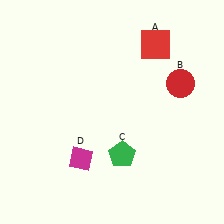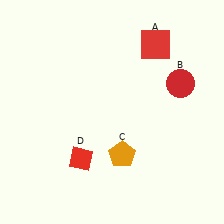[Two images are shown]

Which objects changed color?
C changed from green to orange. D changed from magenta to red.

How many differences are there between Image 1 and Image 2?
There are 2 differences between the two images.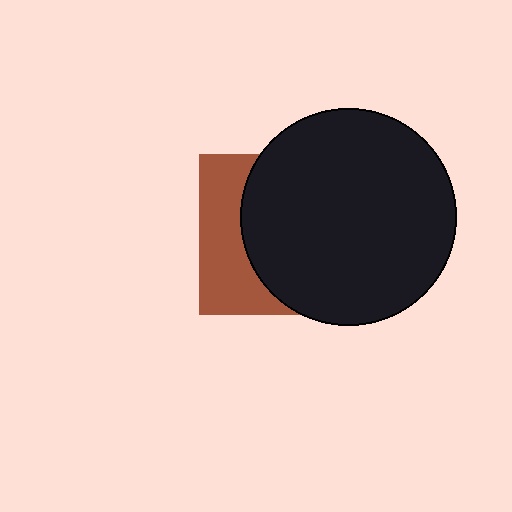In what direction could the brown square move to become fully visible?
The brown square could move left. That would shift it out from behind the black circle entirely.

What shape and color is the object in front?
The object in front is a black circle.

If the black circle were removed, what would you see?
You would see the complete brown square.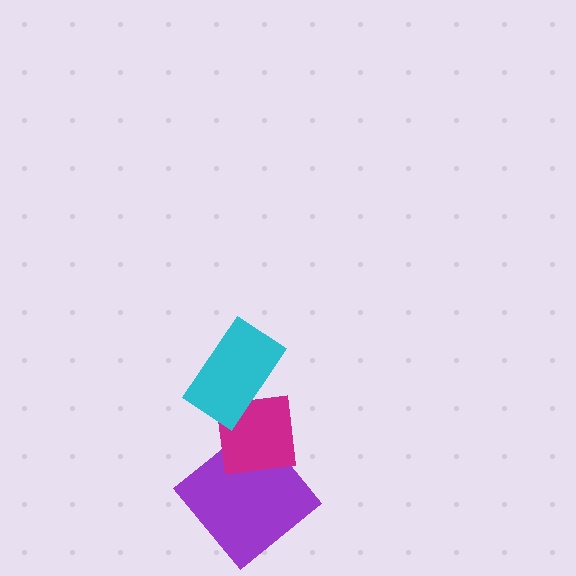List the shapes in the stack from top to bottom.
From top to bottom: the cyan rectangle, the magenta square, the purple diamond.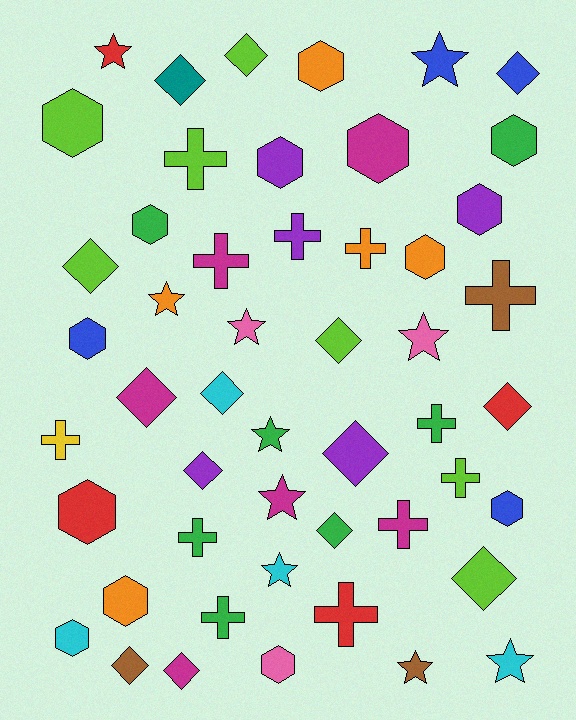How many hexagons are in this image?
There are 14 hexagons.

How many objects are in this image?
There are 50 objects.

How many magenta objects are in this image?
There are 6 magenta objects.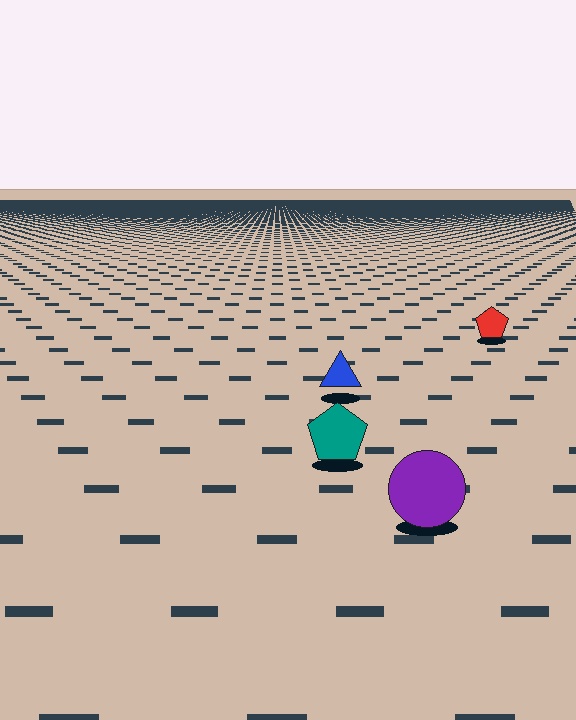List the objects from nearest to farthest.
From nearest to farthest: the purple circle, the teal pentagon, the blue triangle, the red pentagon.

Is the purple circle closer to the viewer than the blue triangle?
Yes. The purple circle is closer — you can tell from the texture gradient: the ground texture is coarser near it.